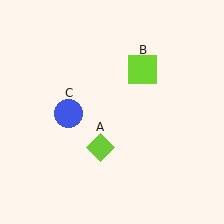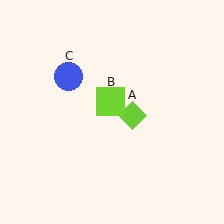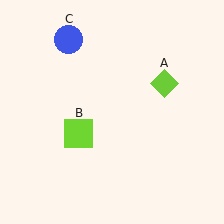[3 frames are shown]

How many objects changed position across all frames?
3 objects changed position: lime diamond (object A), lime square (object B), blue circle (object C).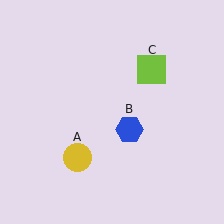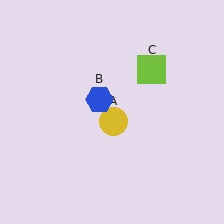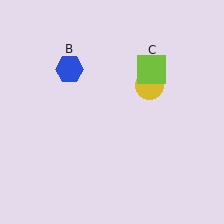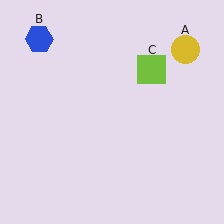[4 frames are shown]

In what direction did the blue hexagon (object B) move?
The blue hexagon (object B) moved up and to the left.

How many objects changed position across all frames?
2 objects changed position: yellow circle (object A), blue hexagon (object B).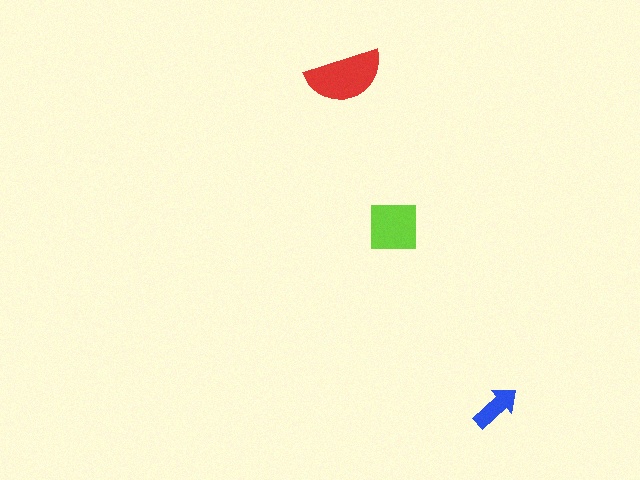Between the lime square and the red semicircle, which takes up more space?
The red semicircle.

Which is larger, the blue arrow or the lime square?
The lime square.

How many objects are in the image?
There are 3 objects in the image.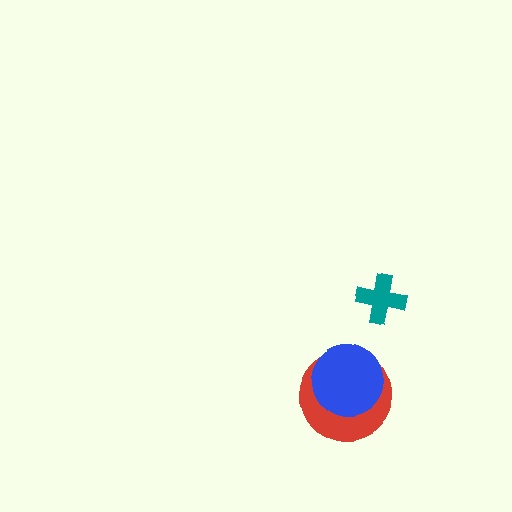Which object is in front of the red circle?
The blue circle is in front of the red circle.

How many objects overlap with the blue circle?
1 object overlaps with the blue circle.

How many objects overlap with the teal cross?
0 objects overlap with the teal cross.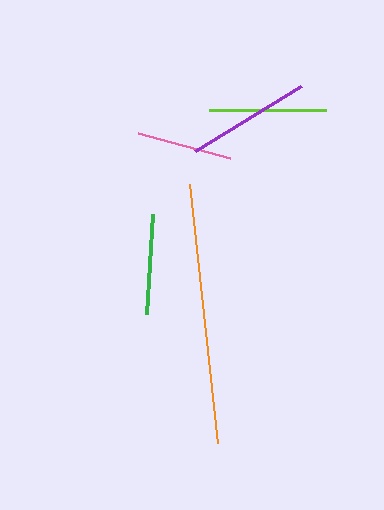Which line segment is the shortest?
The pink line is the shortest at approximately 95 pixels.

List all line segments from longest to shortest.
From longest to shortest: orange, purple, lime, green, pink.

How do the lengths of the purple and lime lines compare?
The purple and lime lines are approximately the same length.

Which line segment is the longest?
The orange line is the longest at approximately 260 pixels.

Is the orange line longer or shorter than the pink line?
The orange line is longer than the pink line.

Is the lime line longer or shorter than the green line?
The lime line is longer than the green line.